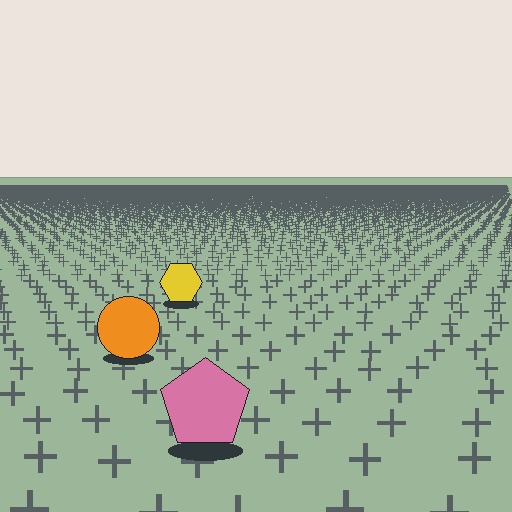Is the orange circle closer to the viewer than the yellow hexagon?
Yes. The orange circle is closer — you can tell from the texture gradient: the ground texture is coarser near it.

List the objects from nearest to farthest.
From nearest to farthest: the pink pentagon, the orange circle, the yellow hexagon.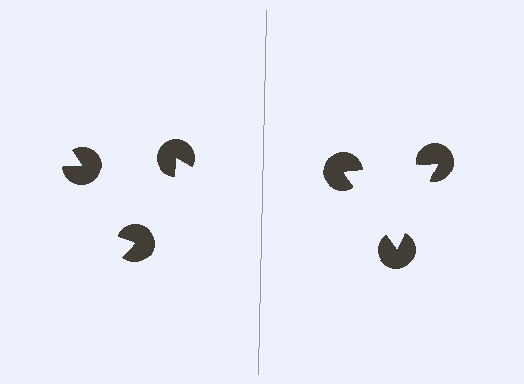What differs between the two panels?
The pac-man discs are positioned identically on both sides; only the wedge orientations differ. On the right they align to a triangle; on the left they are misaligned.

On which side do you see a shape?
An illusory triangle appears on the right side. On the left side the wedge cuts are rotated, so no coherent shape forms.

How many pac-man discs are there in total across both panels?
6 — 3 on each side.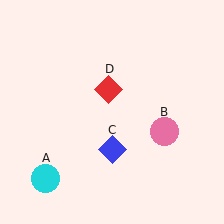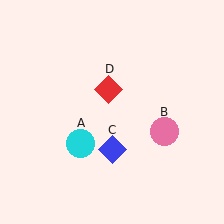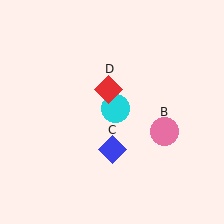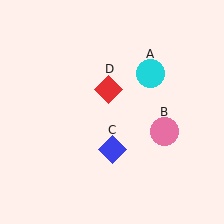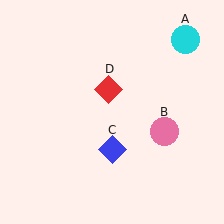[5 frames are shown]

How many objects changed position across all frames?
1 object changed position: cyan circle (object A).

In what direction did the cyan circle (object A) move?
The cyan circle (object A) moved up and to the right.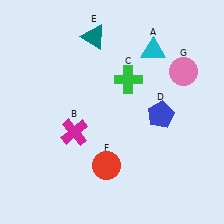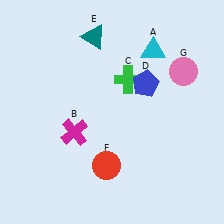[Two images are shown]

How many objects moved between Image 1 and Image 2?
1 object moved between the two images.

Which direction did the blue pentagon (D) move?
The blue pentagon (D) moved up.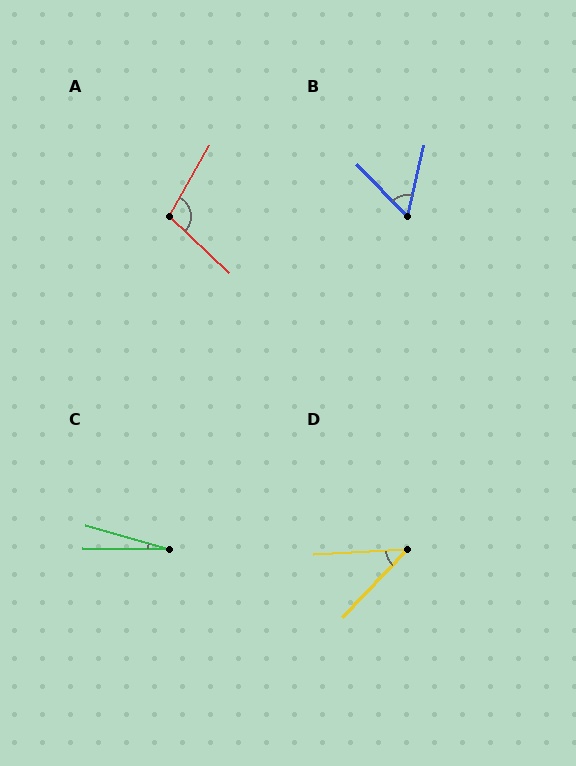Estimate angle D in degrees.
Approximately 43 degrees.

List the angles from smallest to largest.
C (15°), D (43°), B (58°), A (103°).